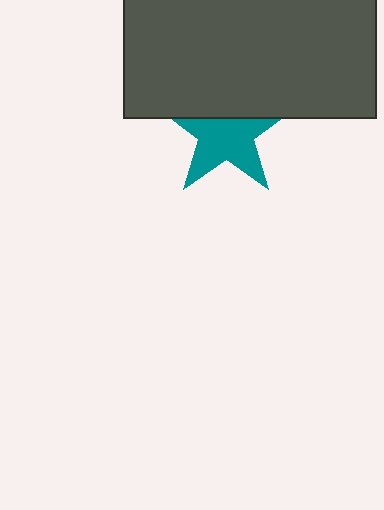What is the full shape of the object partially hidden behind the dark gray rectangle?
The partially hidden object is a teal star.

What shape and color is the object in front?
The object in front is a dark gray rectangle.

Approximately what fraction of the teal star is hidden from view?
Roughly 38% of the teal star is hidden behind the dark gray rectangle.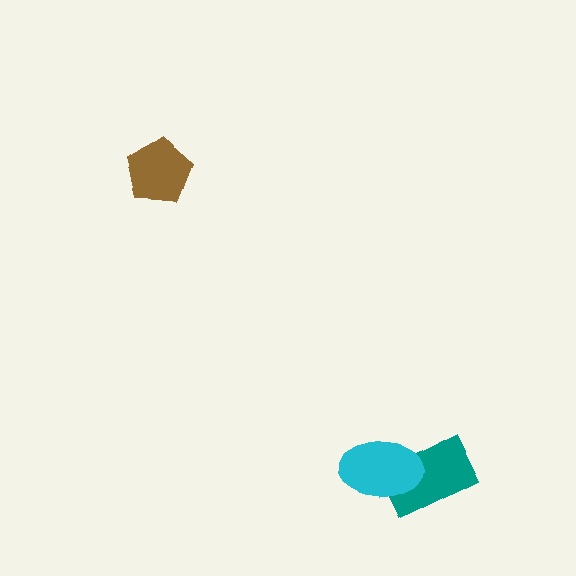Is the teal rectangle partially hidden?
Yes, it is partially covered by another shape.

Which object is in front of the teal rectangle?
The cyan ellipse is in front of the teal rectangle.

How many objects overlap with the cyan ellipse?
1 object overlaps with the cyan ellipse.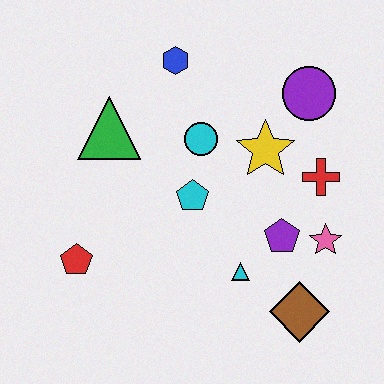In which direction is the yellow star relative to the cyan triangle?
The yellow star is above the cyan triangle.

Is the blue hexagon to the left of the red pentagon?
No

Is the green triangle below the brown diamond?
No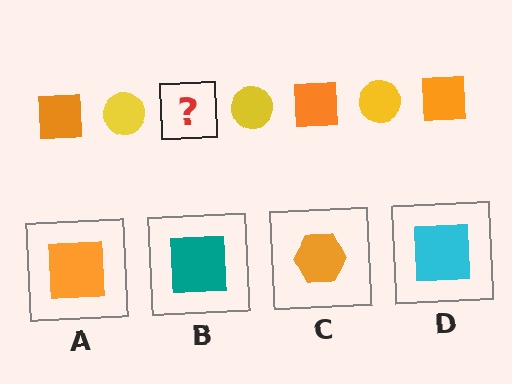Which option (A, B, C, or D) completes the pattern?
A.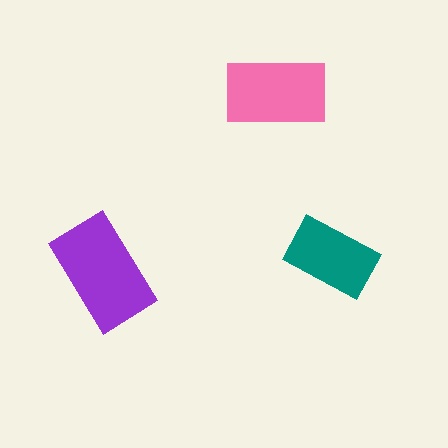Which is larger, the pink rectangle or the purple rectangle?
The purple one.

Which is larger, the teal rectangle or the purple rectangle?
The purple one.